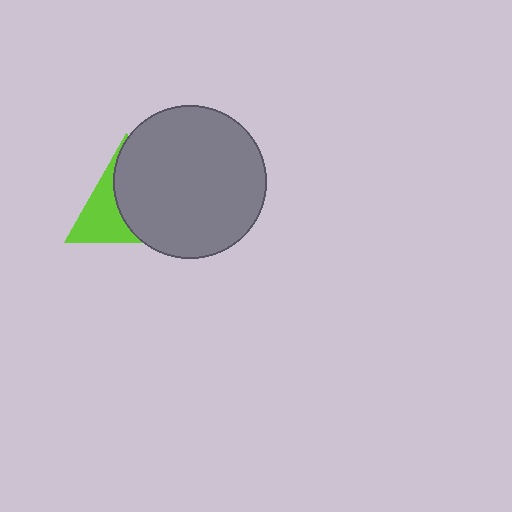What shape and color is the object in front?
The object in front is a gray circle.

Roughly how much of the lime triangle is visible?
A small part of it is visible (roughly 40%).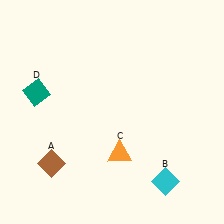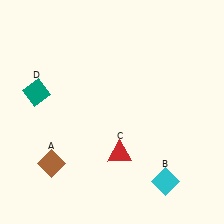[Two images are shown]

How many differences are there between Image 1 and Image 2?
There is 1 difference between the two images.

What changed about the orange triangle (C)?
In Image 1, C is orange. In Image 2, it changed to red.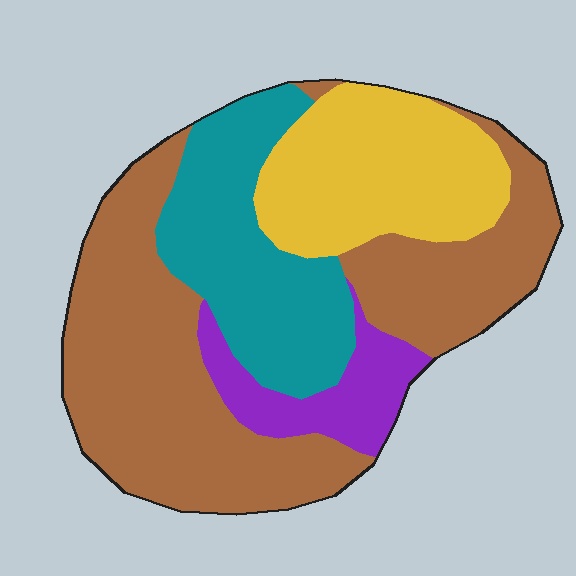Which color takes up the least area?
Purple, at roughly 10%.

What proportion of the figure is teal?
Teal takes up about one fifth (1/5) of the figure.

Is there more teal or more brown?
Brown.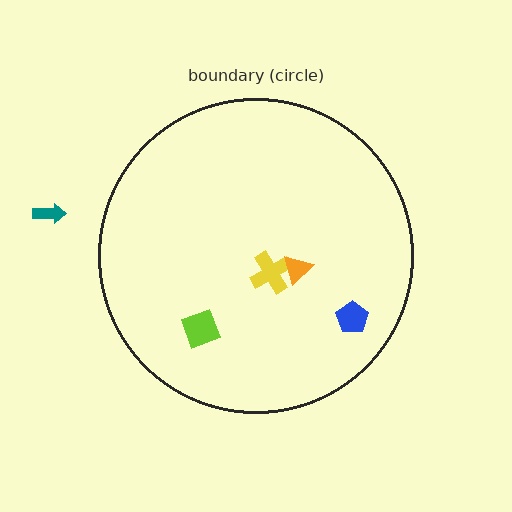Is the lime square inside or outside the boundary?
Inside.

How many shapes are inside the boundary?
4 inside, 1 outside.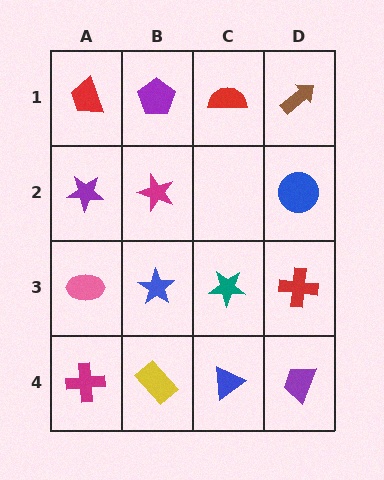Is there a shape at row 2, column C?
No, that cell is empty.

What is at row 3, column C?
A teal star.